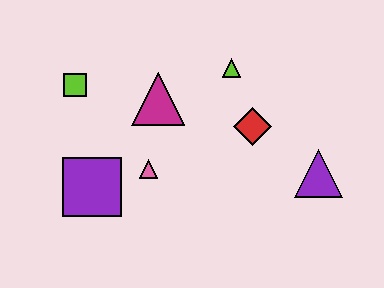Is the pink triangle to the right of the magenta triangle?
No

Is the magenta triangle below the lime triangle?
Yes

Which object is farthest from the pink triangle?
The purple triangle is farthest from the pink triangle.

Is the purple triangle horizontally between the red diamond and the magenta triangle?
No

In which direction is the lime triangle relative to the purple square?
The lime triangle is to the right of the purple square.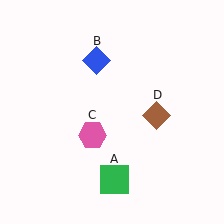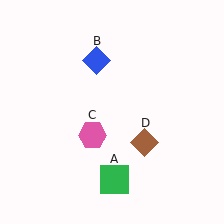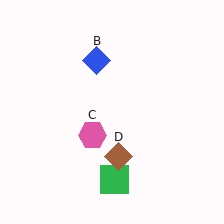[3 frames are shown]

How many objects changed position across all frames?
1 object changed position: brown diamond (object D).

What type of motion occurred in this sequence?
The brown diamond (object D) rotated clockwise around the center of the scene.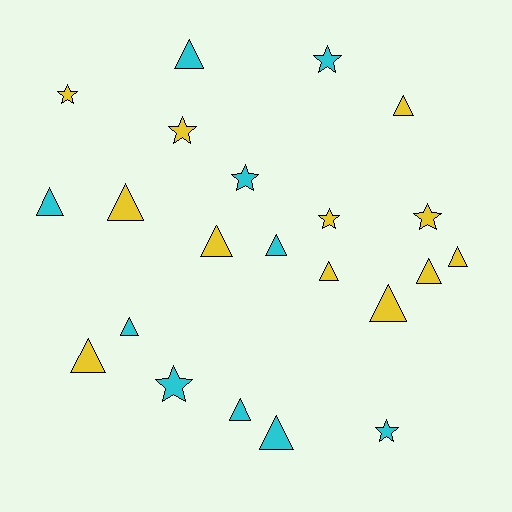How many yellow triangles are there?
There are 8 yellow triangles.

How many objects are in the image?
There are 22 objects.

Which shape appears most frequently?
Triangle, with 14 objects.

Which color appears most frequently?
Yellow, with 12 objects.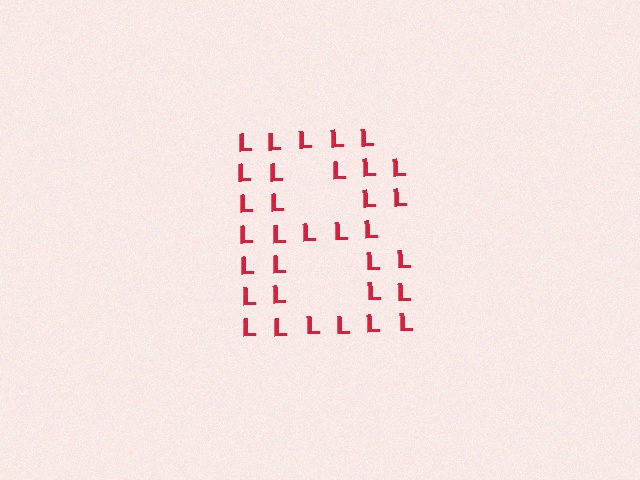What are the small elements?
The small elements are letter L's.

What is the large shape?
The large shape is the letter B.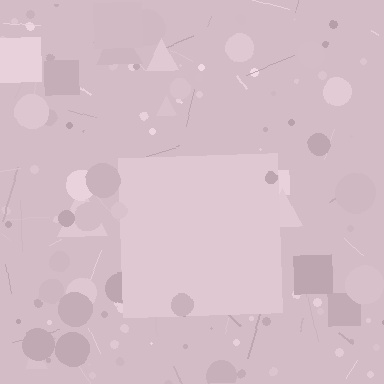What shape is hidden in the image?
A square is hidden in the image.